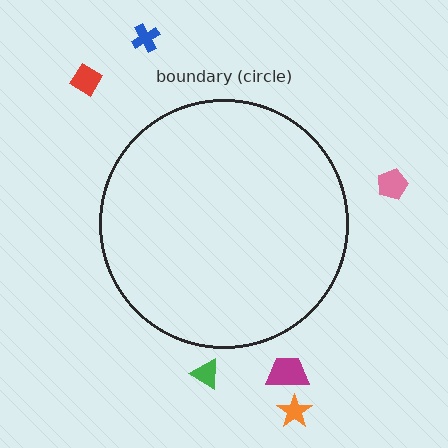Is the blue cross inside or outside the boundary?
Outside.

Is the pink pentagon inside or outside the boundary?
Outside.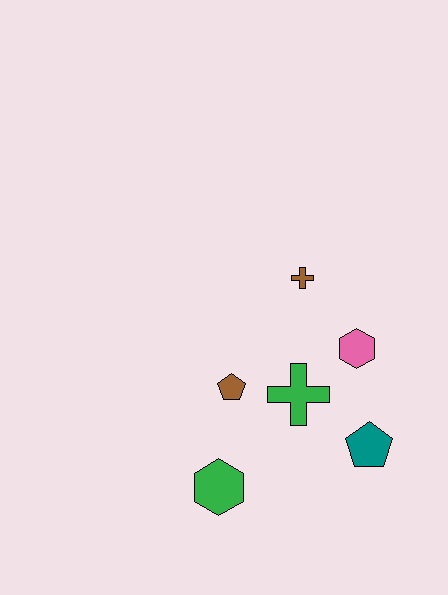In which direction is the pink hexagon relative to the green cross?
The pink hexagon is to the right of the green cross.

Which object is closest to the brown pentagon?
The green cross is closest to the brown pentagon.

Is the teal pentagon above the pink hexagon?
No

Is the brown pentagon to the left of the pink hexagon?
Yes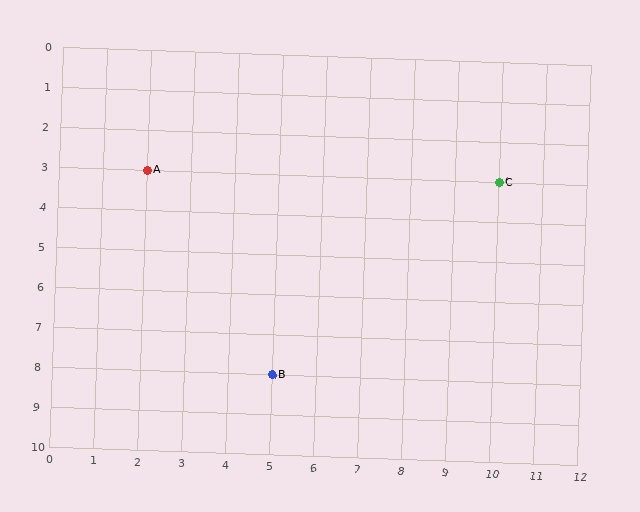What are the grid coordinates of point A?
Point A is at grid coordinates (2, 3).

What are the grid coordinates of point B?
Point B is at grid coordinates (5, 8).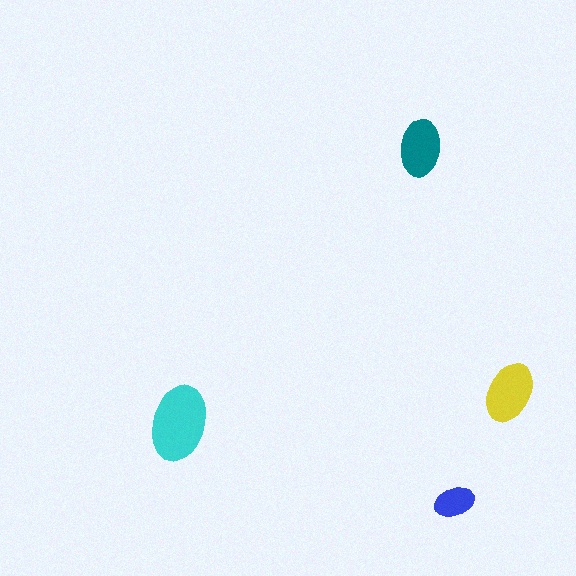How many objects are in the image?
There are 4 objects in the image.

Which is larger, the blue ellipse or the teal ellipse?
The teal one.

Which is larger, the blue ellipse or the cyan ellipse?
The cyan one.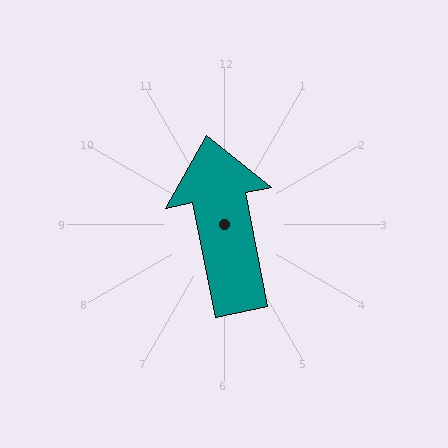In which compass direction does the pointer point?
North.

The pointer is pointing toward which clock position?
Roughly 12 o'clock.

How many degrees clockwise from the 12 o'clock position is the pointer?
Approximately 349 degrees.